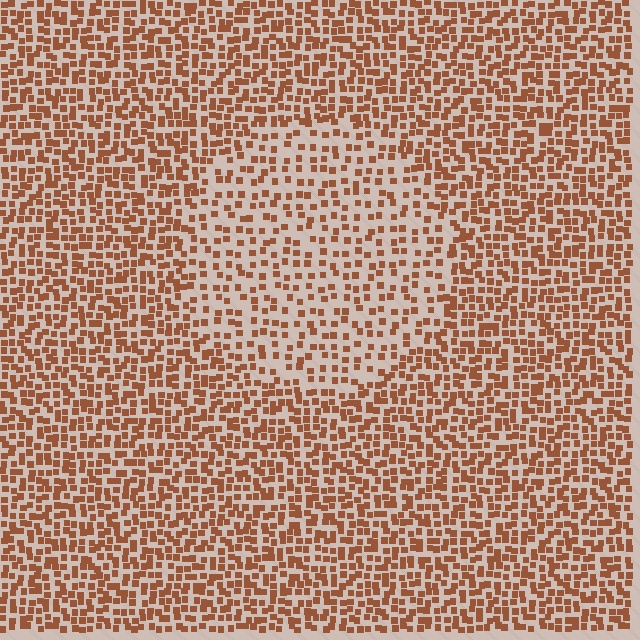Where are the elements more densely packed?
The elements are more densely packed outside the circle boundary.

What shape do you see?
I see a circle.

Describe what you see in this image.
The image contains small brown elements arranged at two different densities. A circle-shaped region is visible where the elements are less densely packed than the surrounding area.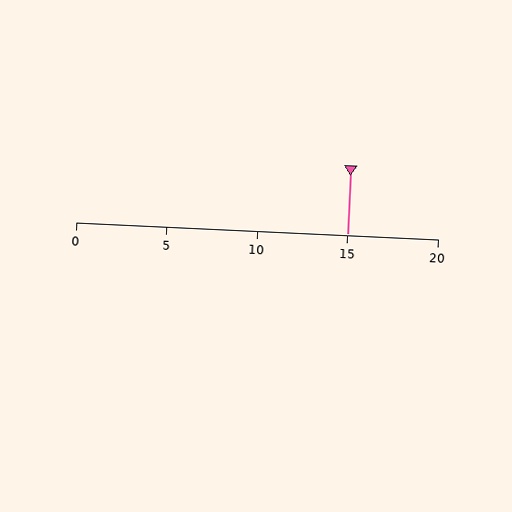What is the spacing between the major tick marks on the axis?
The major ticks are spaced 5 apart.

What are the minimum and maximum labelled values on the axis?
The axis runs from 0 to 20.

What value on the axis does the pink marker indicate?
The marker indicates approximately 15.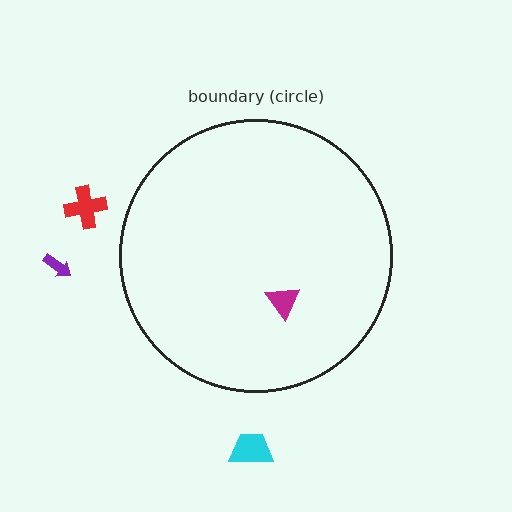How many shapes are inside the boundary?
1 inside, 3 outside.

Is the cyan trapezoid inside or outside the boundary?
Outside.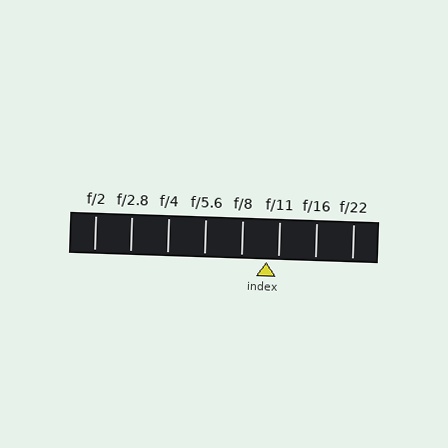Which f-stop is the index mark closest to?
The index mark is closest to f/11.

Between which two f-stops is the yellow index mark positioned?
The index mark is between f/8 and f/11.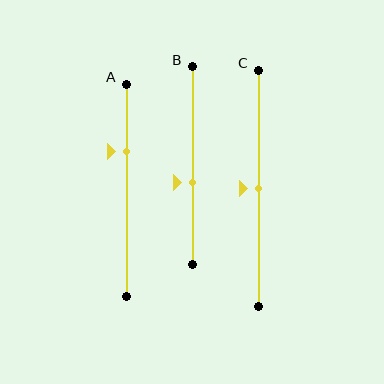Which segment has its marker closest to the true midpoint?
Segment C has its marker closest to the true midpoint.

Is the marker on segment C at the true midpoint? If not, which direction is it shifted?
Yes, the marker on segment C is at the true midpoint.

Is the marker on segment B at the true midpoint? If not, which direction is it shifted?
No, the marker on segment B is shifted downward by about 9% of the segment length.